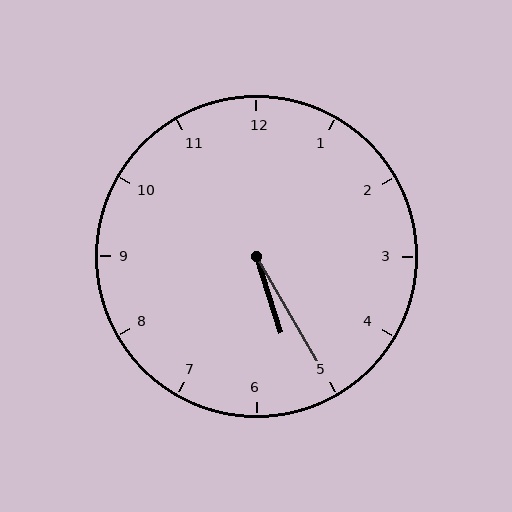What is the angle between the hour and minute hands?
Approximately 12 degrees.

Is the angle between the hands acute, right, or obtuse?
It is acute.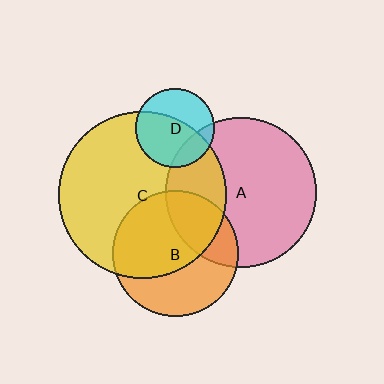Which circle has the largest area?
Circle C (yellow).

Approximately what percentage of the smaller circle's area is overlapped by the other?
Approximately 30%.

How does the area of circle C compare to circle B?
Approximately 1.8 times.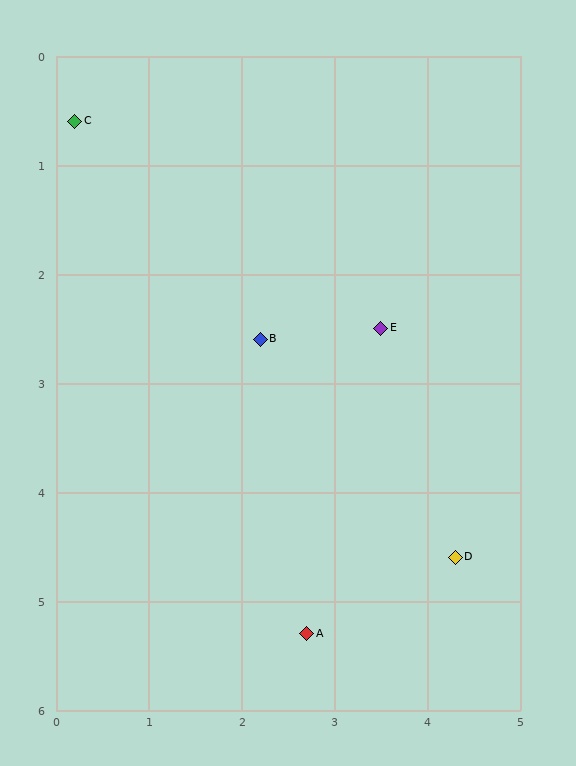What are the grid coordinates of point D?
Point D is at approximately (4.3, 4.6).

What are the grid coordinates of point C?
Point C is at approximately (0.2, 0.6).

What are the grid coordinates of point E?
Point E is at approximately (3.5, 2.5).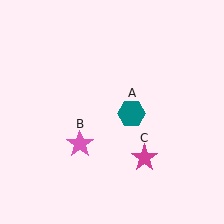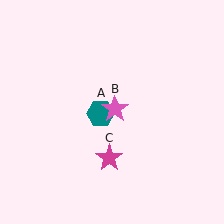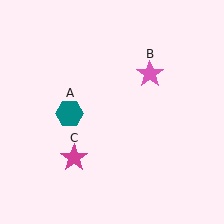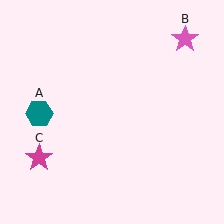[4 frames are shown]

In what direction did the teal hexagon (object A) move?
The teal hexagon (object A) moved left.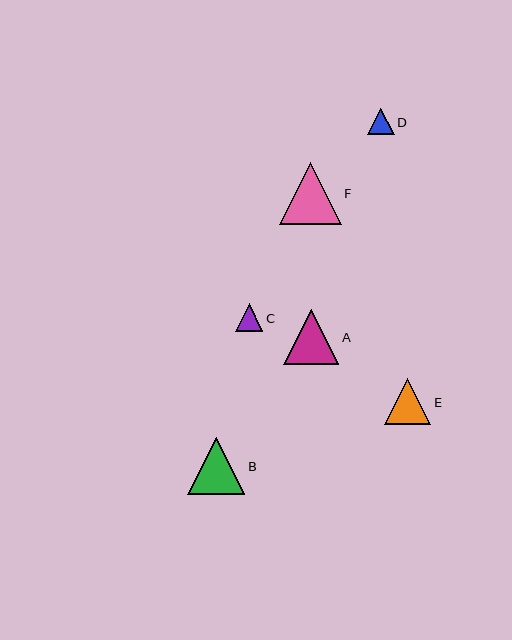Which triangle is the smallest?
Triangle D is the smallest with a size of approximately 27 pixels.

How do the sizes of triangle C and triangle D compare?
Triangle C and triangle D are approximately the same size.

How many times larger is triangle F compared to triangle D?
Triangle F is approximately 2.3 times the size of triangle D.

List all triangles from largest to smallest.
From largest to smallest: F, B, A, E, C, D.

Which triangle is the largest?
Triangle F is the largest with a size of approximately 62 pixels.